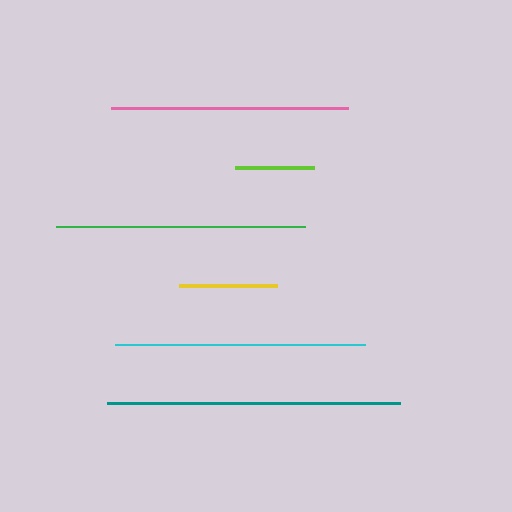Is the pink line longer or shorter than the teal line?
The teal line is longer than the pink line.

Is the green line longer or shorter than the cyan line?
The cyan line is longer than the green line.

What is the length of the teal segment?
The teal segment is approximately 294 pixels long.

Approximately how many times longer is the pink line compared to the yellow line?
The pink line is approximately 2.4 times the length of the yellow line.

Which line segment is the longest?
The teal line is the longest at approximately 294 pixels.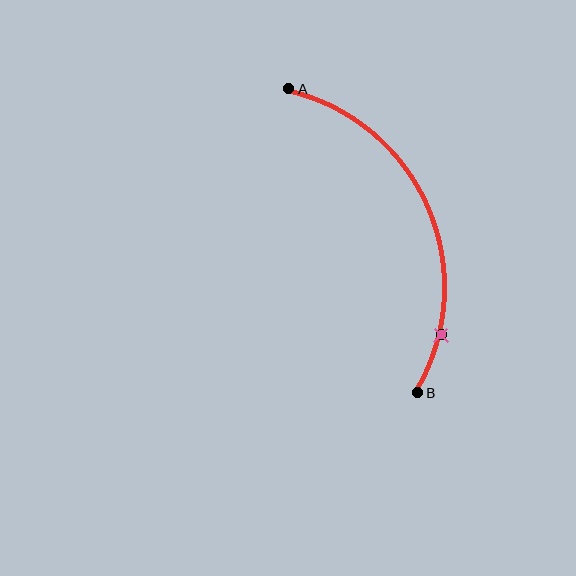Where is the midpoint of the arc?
The arc midpoint is the point on the curve farthest from the straight line joining A and B. It sits to the right of that line.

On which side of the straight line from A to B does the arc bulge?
The arc bulges to the right of the straight line connecting A and B.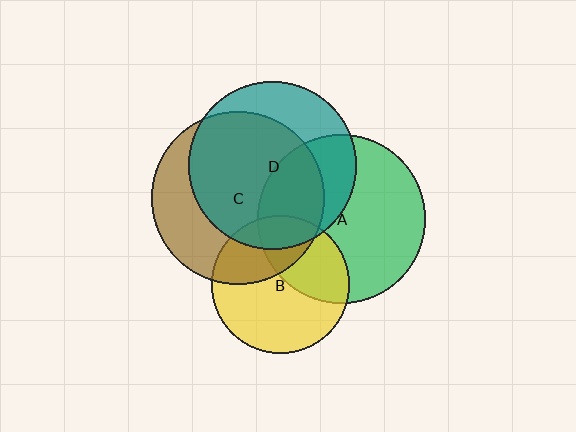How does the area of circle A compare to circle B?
Approximately 1.5 times.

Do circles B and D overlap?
Yes.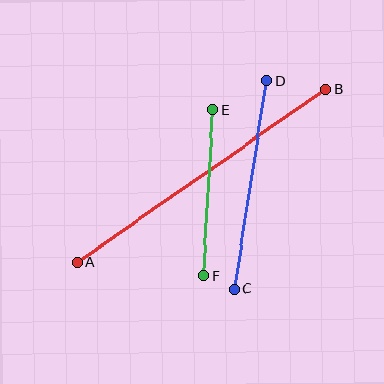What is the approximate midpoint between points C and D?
The midpoint is at approximately (250, 185) pixels.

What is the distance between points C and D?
The distance is approximately 210 pixels.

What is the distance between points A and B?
The distance is approximately 303 pixels.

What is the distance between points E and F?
The distance is approximately 166 pixels.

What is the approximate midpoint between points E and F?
The midpoint is at approximately (208, 193) pixels.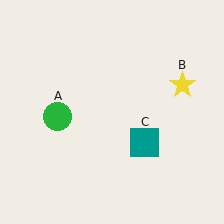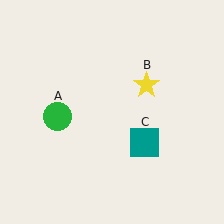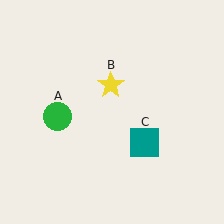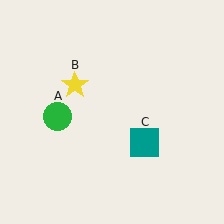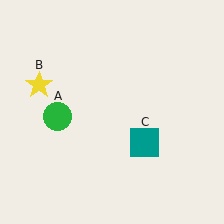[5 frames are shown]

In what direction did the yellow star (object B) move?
The yellow star (object B) moved left.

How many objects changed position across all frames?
1 object changed position: yellow star (object B).